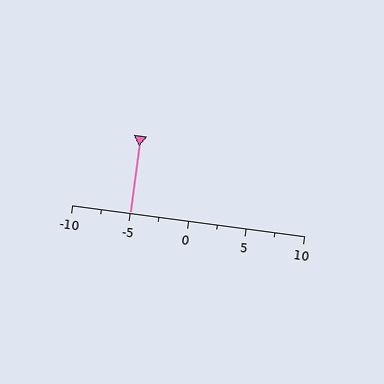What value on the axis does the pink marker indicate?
The marker indicates approximately -5.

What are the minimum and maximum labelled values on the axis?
The axis runs from -10 to 10.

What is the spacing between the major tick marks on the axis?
The major ticks are spaced 5 apart.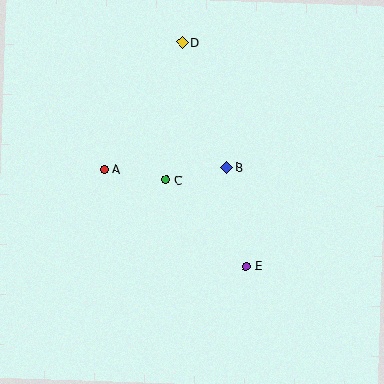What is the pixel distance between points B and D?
The distance between B and D is 132 pixels.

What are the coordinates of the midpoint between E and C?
The midpoint between E and C is at (206, 223).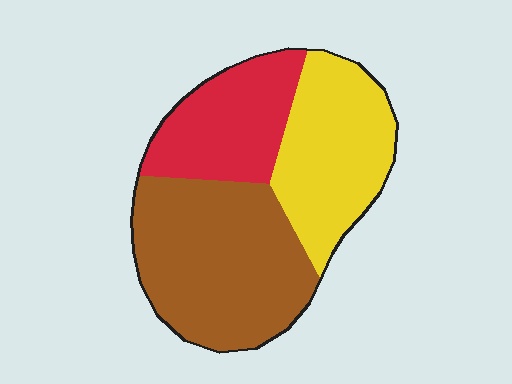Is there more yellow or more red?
Yellow.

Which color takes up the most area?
Brown, at roughly 45%.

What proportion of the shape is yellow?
Yellow covers about 30% of the shape.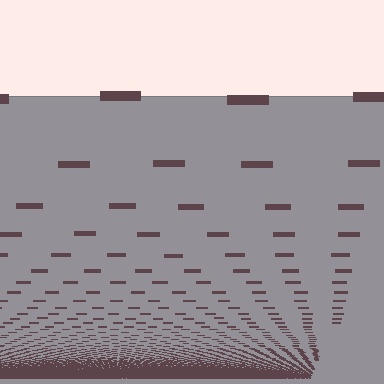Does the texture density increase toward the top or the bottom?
Density increases toward the bottom.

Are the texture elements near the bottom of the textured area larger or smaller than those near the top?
Smaller. The gradient is inverted — elements near the bottom are smaller and denser.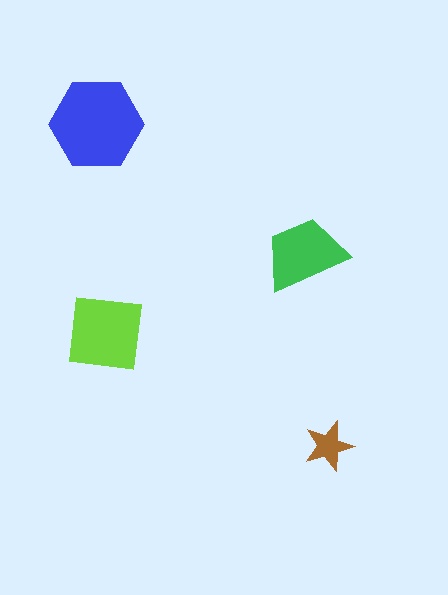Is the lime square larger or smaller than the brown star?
Larger.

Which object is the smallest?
The brown star.